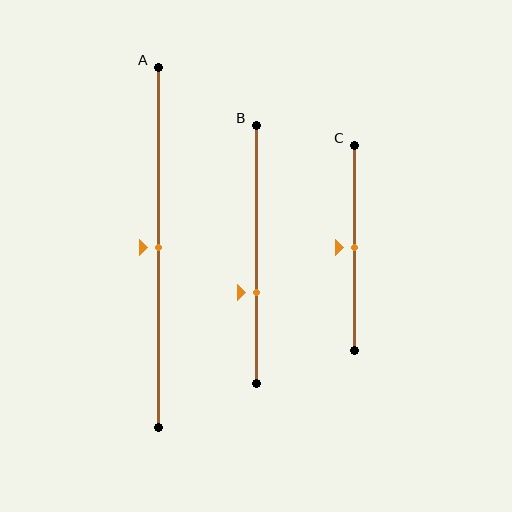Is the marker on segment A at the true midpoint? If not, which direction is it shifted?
Yes, the marker on segment A is at the true midpoint.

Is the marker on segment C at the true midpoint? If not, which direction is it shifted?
Yes, the marker on segment C is at the true midpoint.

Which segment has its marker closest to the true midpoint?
Segment A has its marker closest to the true midpoint.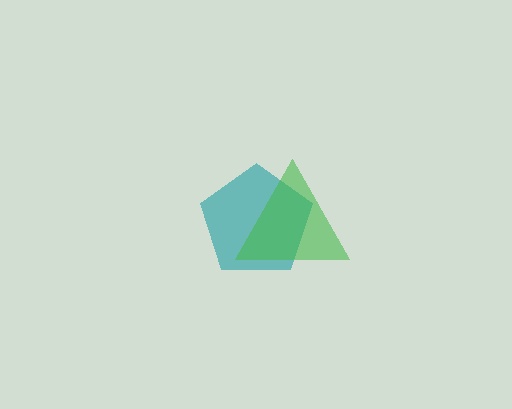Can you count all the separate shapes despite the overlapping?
Yes, there are 2 separate shapes.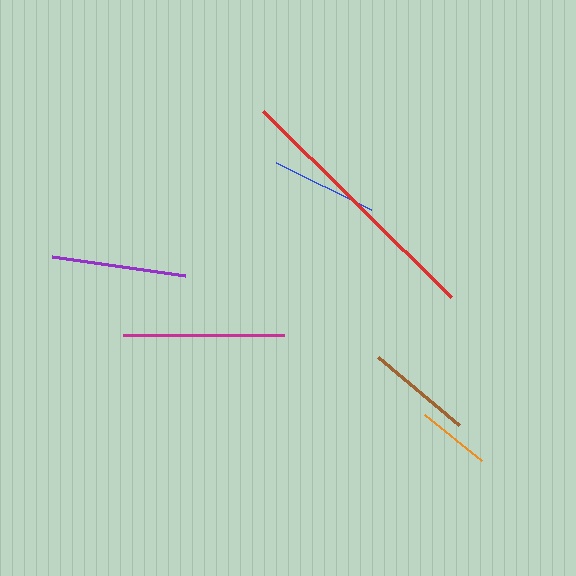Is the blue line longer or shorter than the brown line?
The brown line is longer than the blue line.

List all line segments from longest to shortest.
From longest to shortest: red, magenta, purple, brown, blue, orange.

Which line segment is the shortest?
The orange line is the shortest at approximately 73 pixels.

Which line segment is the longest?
The red line is the longest at approximately 265 pixels.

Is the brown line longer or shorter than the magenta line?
The magenta line is longer than the brown line.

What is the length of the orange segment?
The orange segment is approximately 73 pixels long.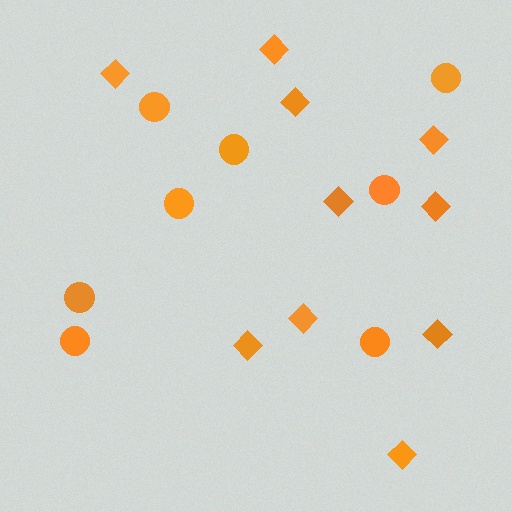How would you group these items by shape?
There are 2 groups: one group of circles (8) and one group of diamonds (10).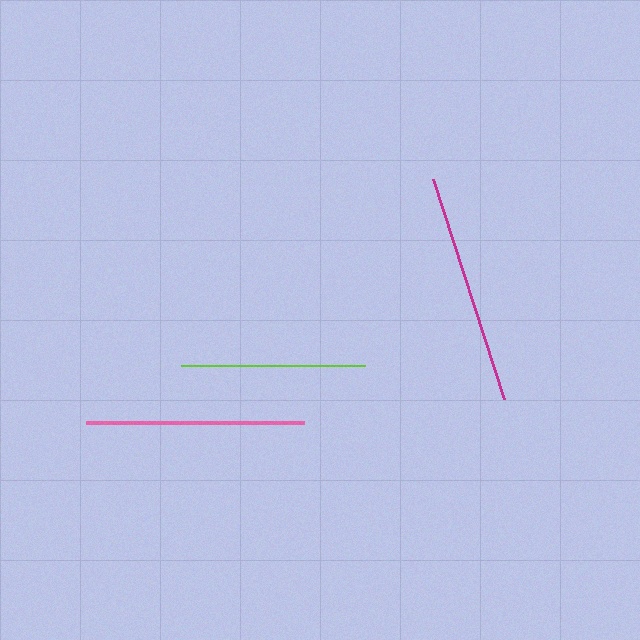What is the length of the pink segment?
The pink segment is approximately 218 pixels long.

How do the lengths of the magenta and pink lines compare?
The magenta and pink lines are approximately the same length.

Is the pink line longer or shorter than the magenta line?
The magenta line is longer than the pink line.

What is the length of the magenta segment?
The magenta segment is approximately 231 pixels long.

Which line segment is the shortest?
The lime line is the shortest at approximately 184 pixels.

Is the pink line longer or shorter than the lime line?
The pink line is longer than the lime line.